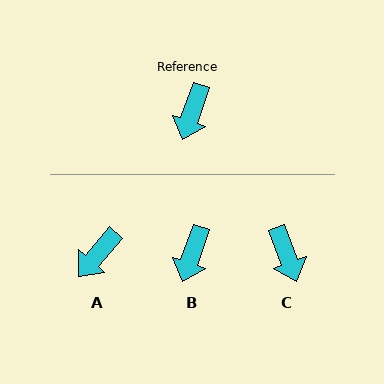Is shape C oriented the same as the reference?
No, it is off by about 39 degrees.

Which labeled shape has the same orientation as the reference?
B.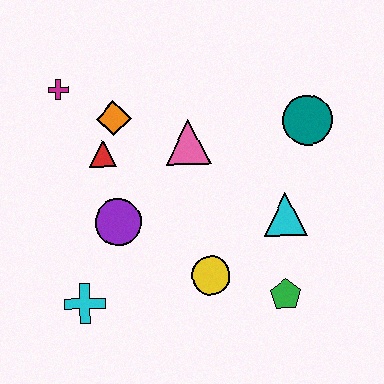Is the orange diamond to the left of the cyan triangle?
Yes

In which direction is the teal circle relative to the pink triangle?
The teal circle is to the right of the pink triangle.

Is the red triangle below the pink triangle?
Yes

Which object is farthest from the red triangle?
The green pentagon is farthest from the red triangle.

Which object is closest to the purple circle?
The red triangle is closest to the purple circle.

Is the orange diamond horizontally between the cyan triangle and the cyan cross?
Yes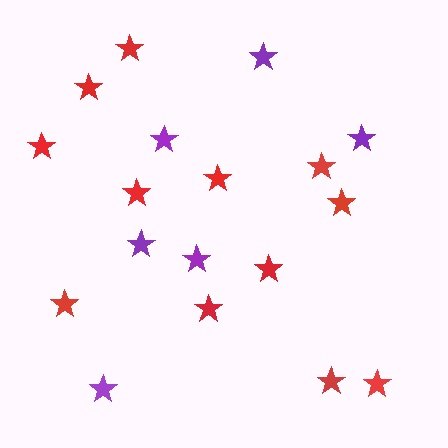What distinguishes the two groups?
There are 2 groups: one group of red stars (12) and one group of purple stars (6).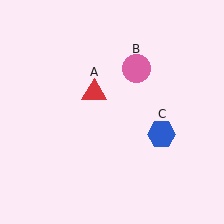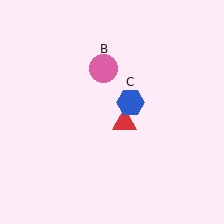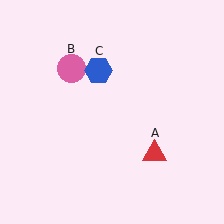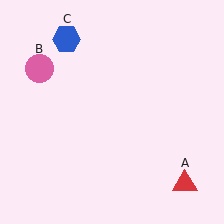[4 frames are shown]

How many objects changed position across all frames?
3 objects changed position: red triangle (object A), pink circle (object B), blue hexagon (object C).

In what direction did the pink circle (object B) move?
The pink circle (object B) moved left.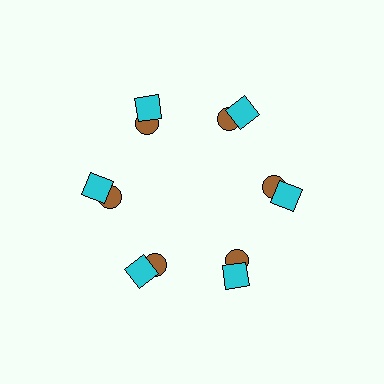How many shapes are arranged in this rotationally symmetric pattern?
There are 12 shapes, arranged in 6 groups of 2.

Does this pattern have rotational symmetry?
Yes, this pattern has 6-fold rotational symmetry. It looks the same after rotating 60 degrees around the center.